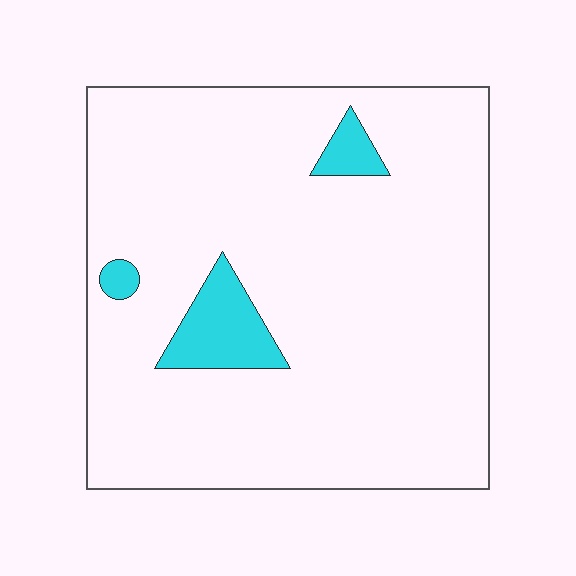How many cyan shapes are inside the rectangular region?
3.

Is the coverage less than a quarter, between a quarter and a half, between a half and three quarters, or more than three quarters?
Less than a quarter.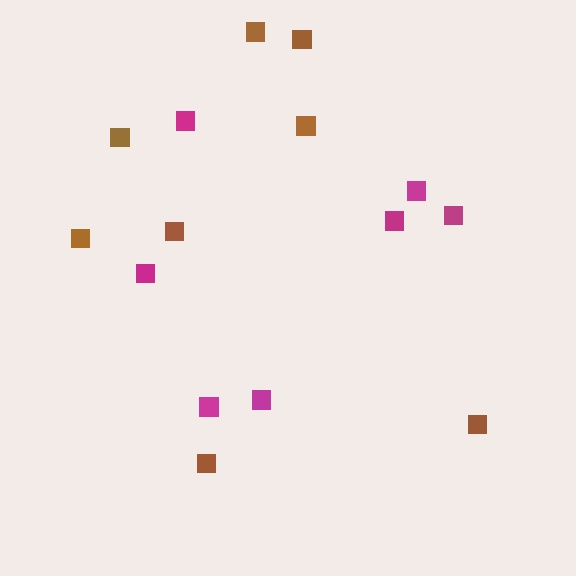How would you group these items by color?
There are 2 groups: one group of magenta squares (7) and one group of brown squares (8).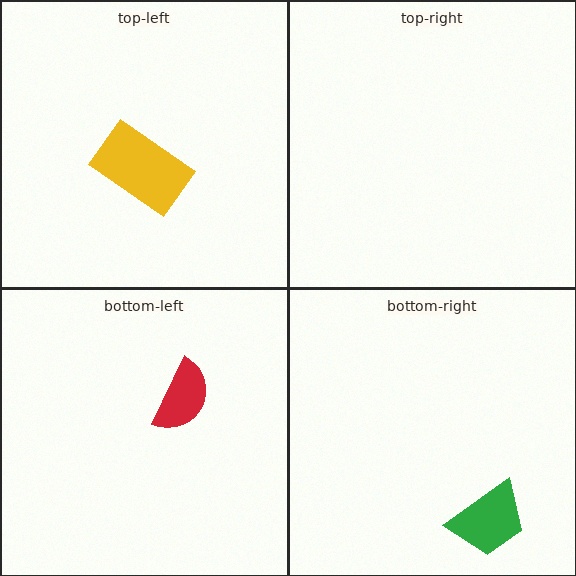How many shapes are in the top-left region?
1.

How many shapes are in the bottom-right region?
1.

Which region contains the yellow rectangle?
The top-left region.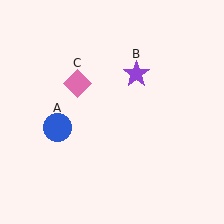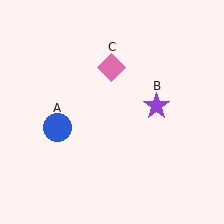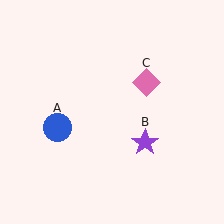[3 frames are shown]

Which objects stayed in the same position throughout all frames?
Blue circle (object A) remained stationary.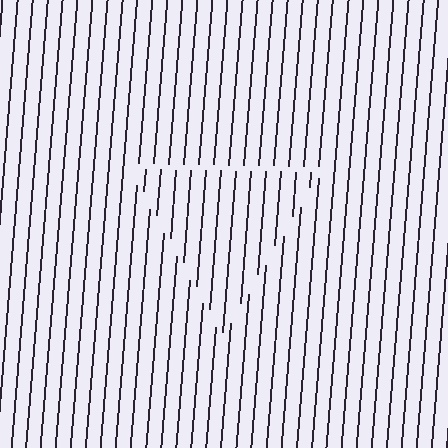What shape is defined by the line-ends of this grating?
An illusory triangle. The interior of the shape contains the same grating, shifted by half a period — the contour is defined by the phase discontinuity where line-ends from the inner and outer gratings abut.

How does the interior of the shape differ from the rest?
The interior of the shape contains the same grating, shifted by half a period — the contour is defined by the phase discontinuity where line-ends from the inner and outer gratings abut.